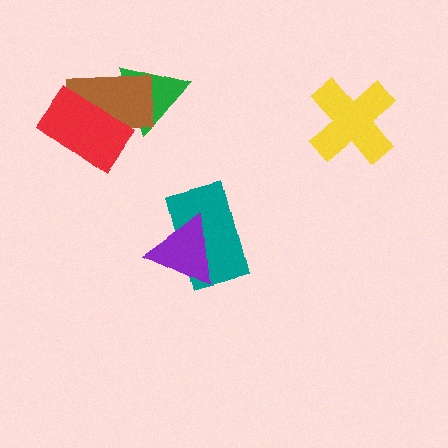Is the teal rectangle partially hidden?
Yes, it is partially covered by another shape.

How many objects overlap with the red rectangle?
2 objects overlap with the red rectangle.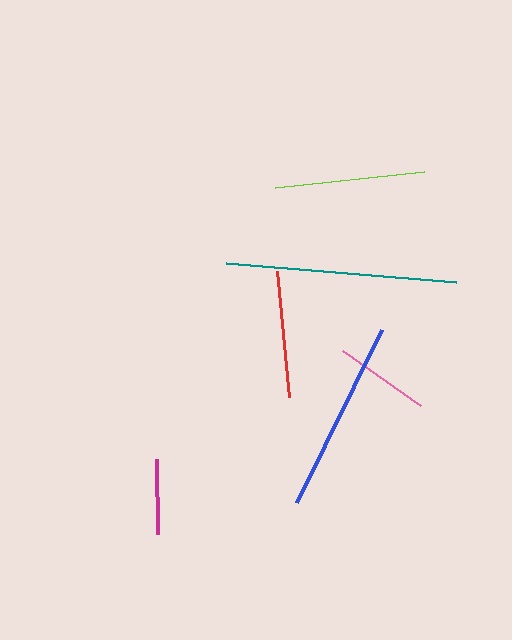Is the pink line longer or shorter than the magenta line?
The pink line is longer than the magenta line.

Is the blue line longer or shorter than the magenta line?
The blue line is longer than the magenta line.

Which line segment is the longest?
The teal line is the longest at approximately 230 pixels.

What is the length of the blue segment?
The blue segment is approximately 193 pixels long.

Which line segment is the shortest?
The magenta line is the shortest at approximately 75 pixels.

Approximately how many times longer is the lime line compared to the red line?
The lime line is approximately 1.2 times the length of the red line.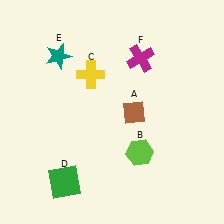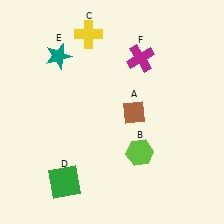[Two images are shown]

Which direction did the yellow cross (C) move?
The yellow cross (C) moved up.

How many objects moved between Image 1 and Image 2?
1 object moved between the two images.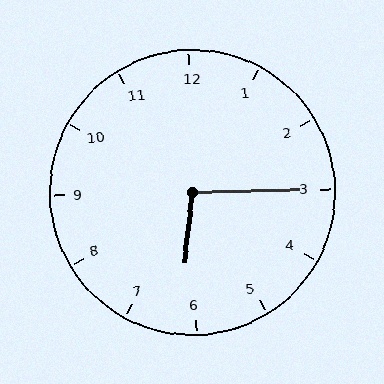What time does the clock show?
6:15.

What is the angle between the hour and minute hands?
Approximately 98 degrees.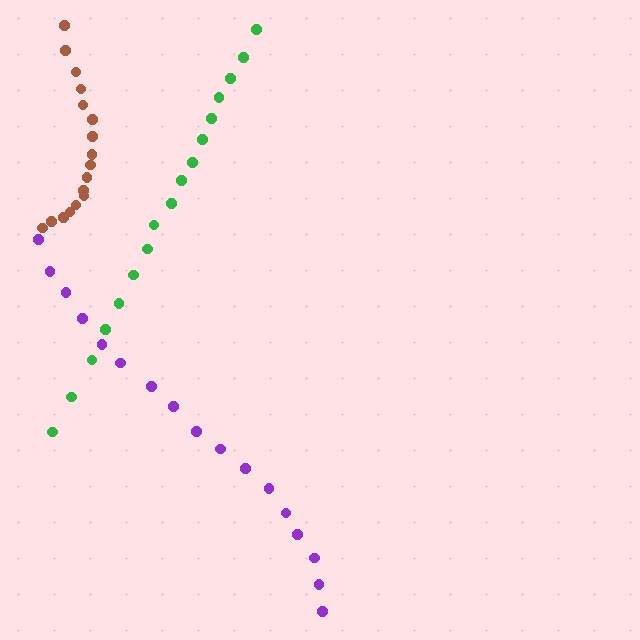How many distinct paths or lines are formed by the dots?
There are 3 distinct paths.